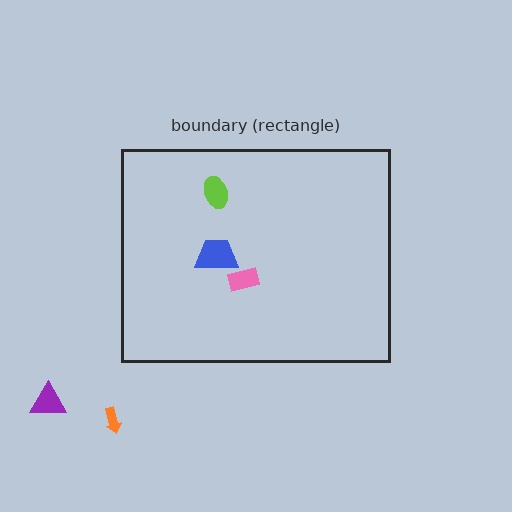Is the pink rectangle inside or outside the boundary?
Inside.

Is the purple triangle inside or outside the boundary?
Outside.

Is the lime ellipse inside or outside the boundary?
Inside.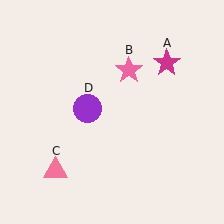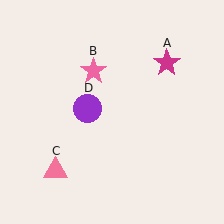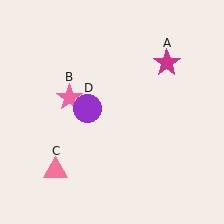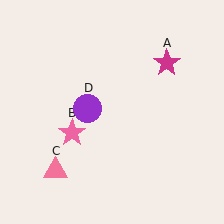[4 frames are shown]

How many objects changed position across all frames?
1 object changed position: pink star (object B).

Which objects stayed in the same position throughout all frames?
Magenta star (object A) and pink triangle (object C) and purple circle (object D) remained stationary.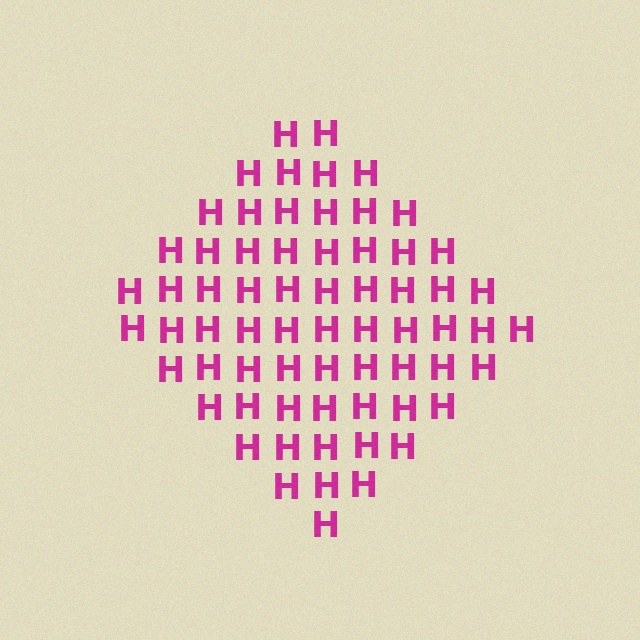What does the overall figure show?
The overall figure shows a diamond.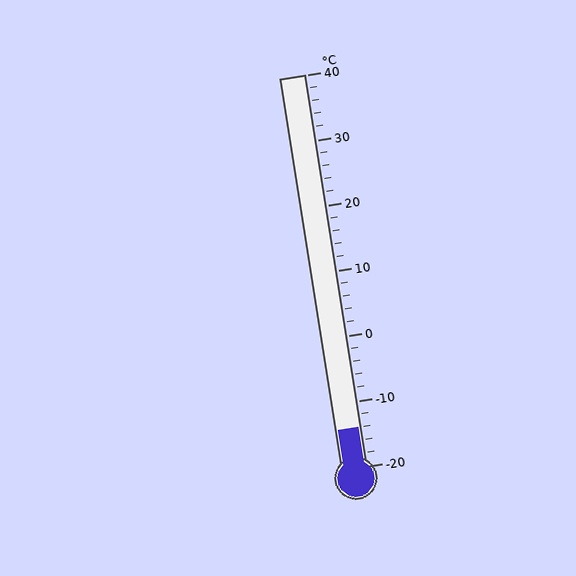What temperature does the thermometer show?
The thermometer shows approximately -14°C.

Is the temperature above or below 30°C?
The temperature is below 30°C.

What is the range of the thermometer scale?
The thermometer scale ranges from -20°C to 40°C.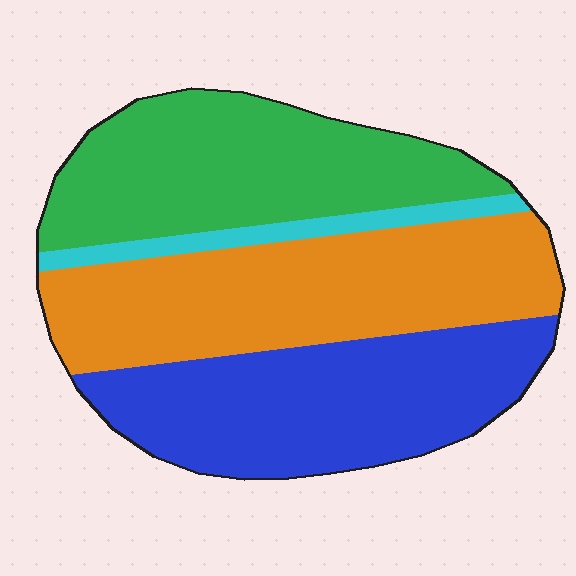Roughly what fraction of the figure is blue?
Blue covers 31% of the figure.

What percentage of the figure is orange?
Orange covers 34% of the figure.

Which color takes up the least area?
Cyan, at roughly 5%.